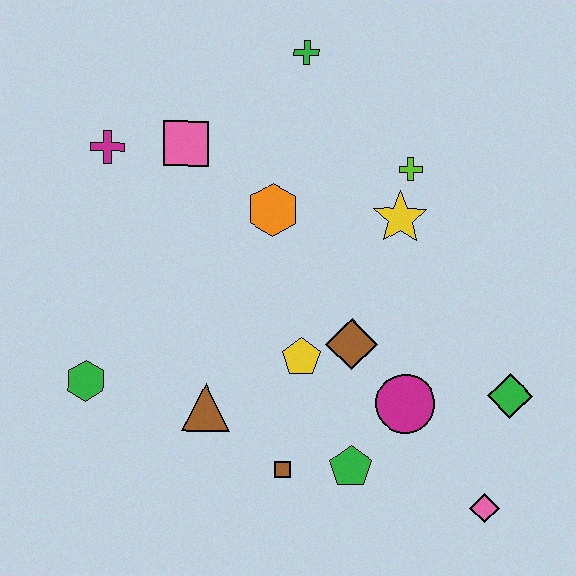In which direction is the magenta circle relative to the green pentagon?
The magenta circle is above the green pentagon.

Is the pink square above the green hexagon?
Yes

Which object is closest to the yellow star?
The lime cross is closest to the yellow star.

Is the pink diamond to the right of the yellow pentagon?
Yes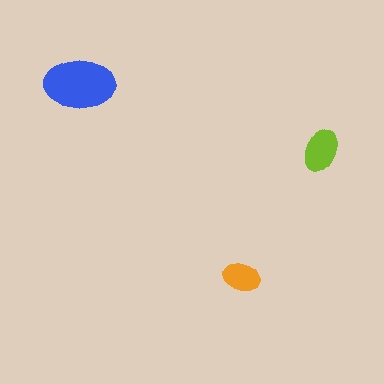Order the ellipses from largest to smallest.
the blue one, the lime one, the orange one.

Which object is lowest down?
The orange ellipse is bottommost.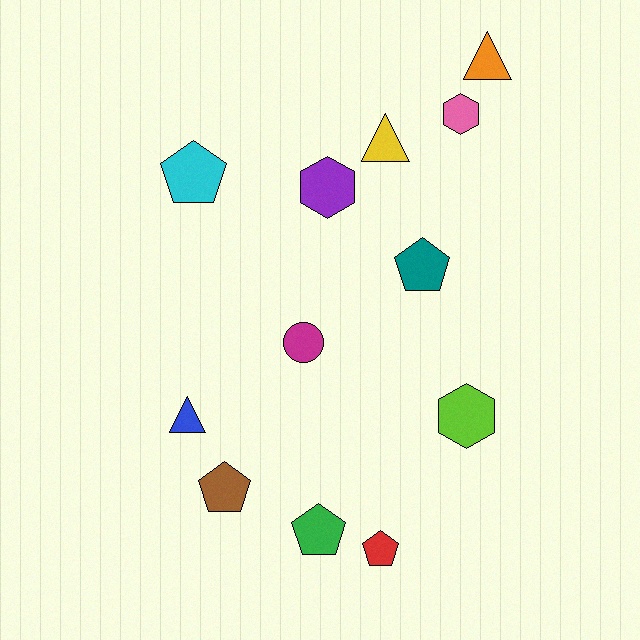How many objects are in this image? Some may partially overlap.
There are 12 objects.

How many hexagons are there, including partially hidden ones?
There are 3 hexagons.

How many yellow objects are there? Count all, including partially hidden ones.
There is 1 yellow object.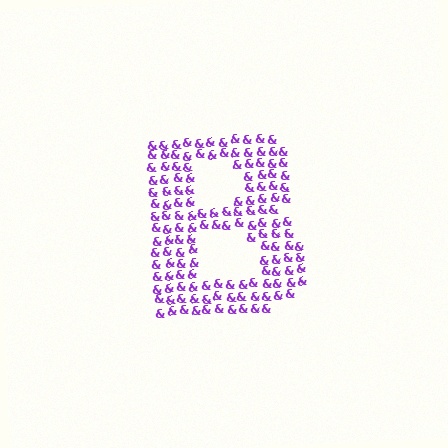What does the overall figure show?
The overall figure shows the letter B.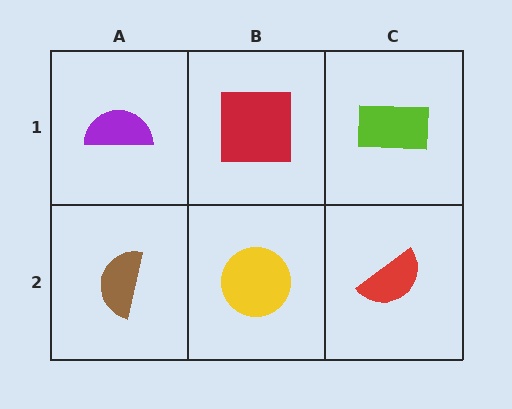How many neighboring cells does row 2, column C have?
2.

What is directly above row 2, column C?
A lime rectangle.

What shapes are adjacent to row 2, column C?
A lime rectangle (row 1, column C), a yellow circle (row 2, column B).